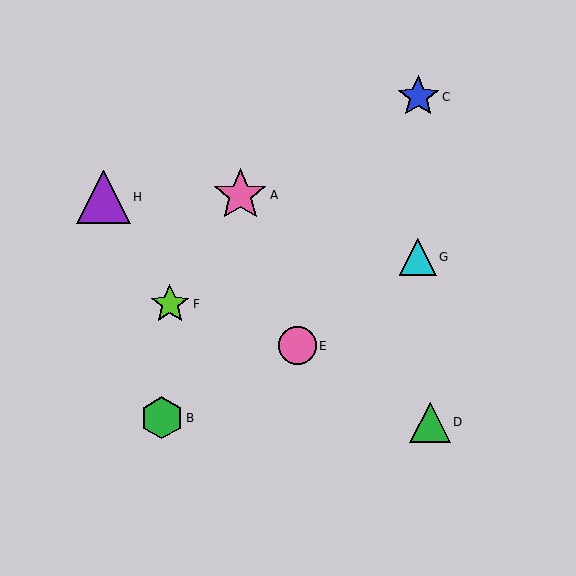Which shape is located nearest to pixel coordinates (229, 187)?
The pink star (labeled A) at (240, 195) is nearest to that location.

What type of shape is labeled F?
Shape F is a lime star.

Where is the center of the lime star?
The center of the lime star is at (170, 304).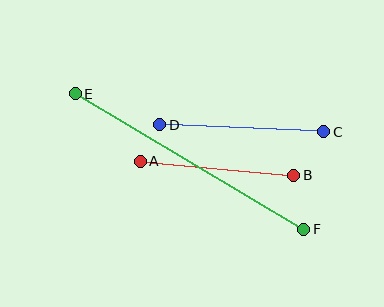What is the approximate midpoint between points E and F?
The midpoint is at approximately (189, 162) pixels.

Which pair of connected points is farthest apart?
Points E and F are farthest apart.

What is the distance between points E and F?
The distance is approximately 266 pixels.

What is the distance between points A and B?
The distance is approximately 154 pixels.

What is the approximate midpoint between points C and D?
The midpoint is at approximately (242, 128) pixels.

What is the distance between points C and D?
The distance is approximately 164 pixels.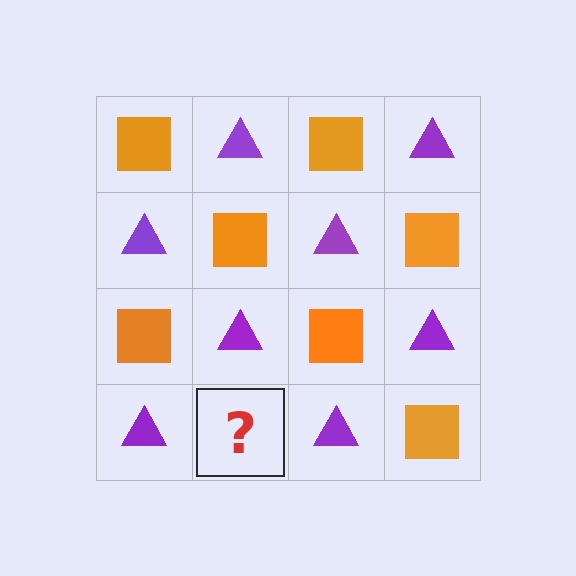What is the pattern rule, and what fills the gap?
The rule is that it alternates orange square and purple triangle in a checkerboard pattern. The gap should be filled with an orange square.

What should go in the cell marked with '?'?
The missing cell should contain an orange square.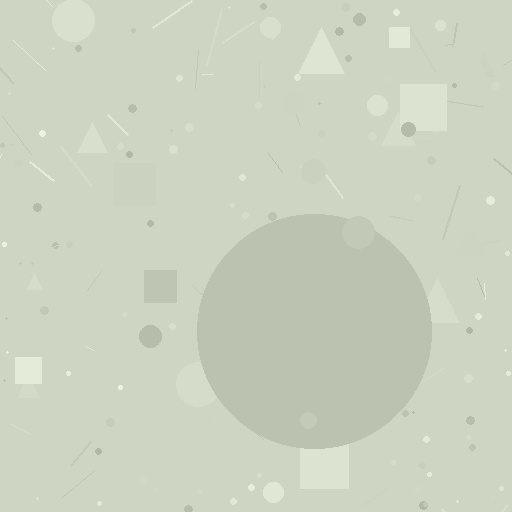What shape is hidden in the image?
A circle is hidden in the image.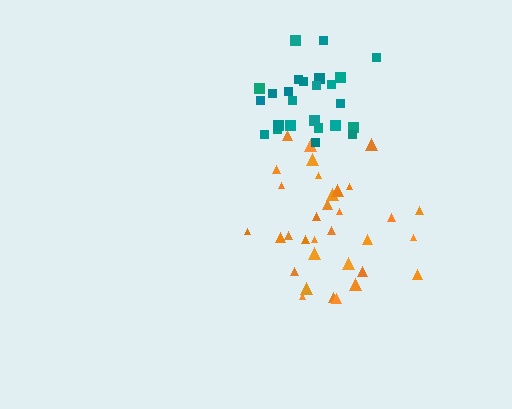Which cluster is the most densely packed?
Teal.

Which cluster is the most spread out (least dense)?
Orange.